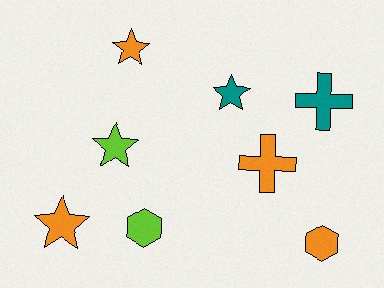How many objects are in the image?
There are 8 objects.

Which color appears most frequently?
Orange, with 4 objects.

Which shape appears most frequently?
Star, with 4 objects.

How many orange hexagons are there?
There is 1 orange hexagon.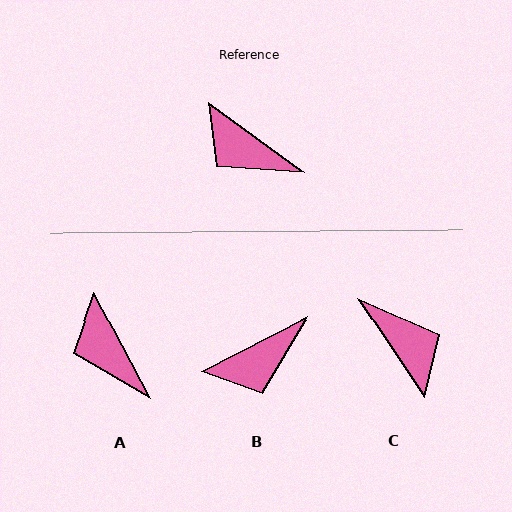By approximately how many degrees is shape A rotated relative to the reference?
Approximately 26 degrees clockwise.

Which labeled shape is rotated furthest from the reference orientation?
C, about 160 degrees away.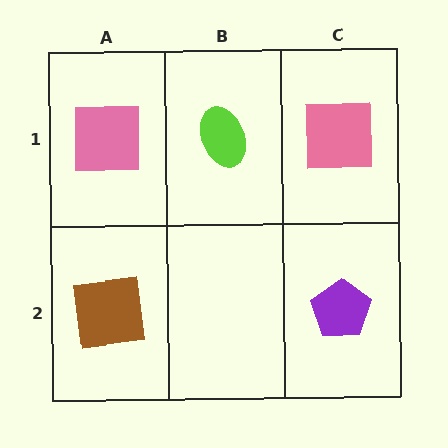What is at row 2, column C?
A purple pentagon.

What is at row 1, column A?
A pink square.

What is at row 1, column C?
A pink square.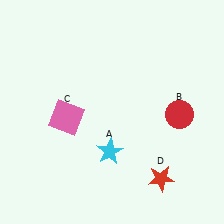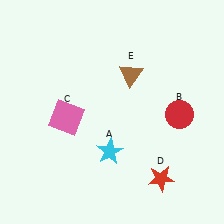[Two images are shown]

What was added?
A brown triangle (E) was added in Image 2.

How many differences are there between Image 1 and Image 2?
There is 1 difference between the two images.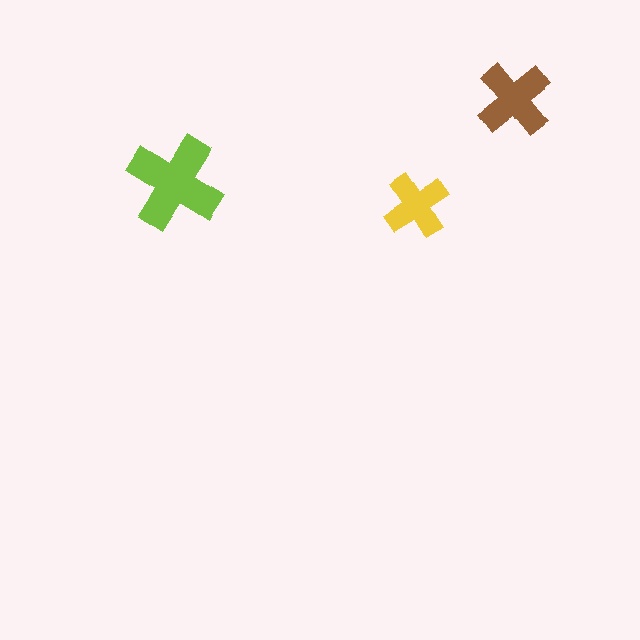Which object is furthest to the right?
The brown cross is rightmost.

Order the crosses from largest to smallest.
the lime one, the brown one, the yellow one.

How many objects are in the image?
There are 3 objects in the image.